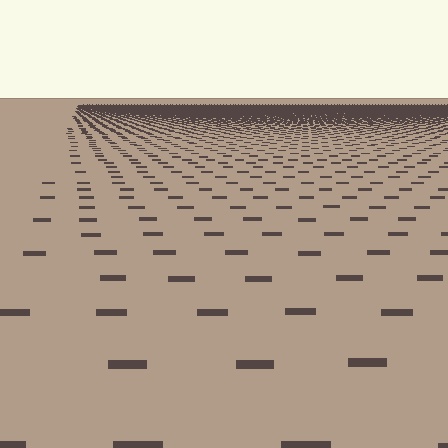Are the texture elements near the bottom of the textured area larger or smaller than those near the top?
Larger. Near the bottom, elements are closer to the viewer and appear at a bigger on-screen size.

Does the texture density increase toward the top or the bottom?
Density increases toward the top.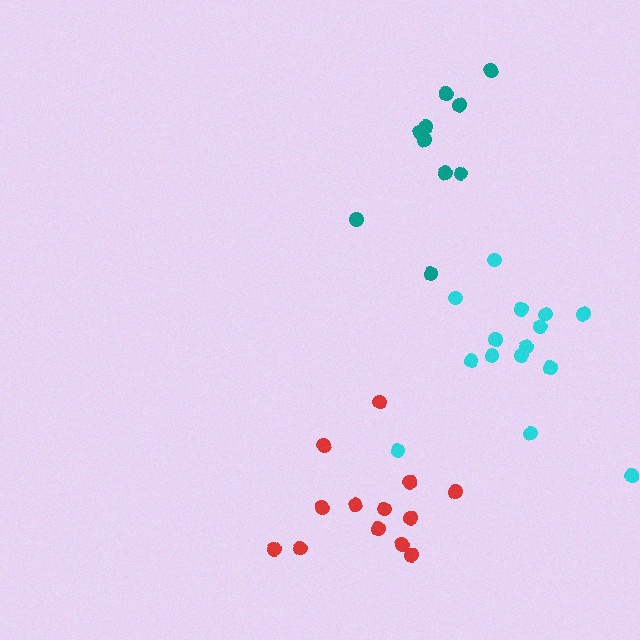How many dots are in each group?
Group 1: 13 dots, Group 2: 10 dots, Group 3: 15 dots (38 total).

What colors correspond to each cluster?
The clusters are colored: red, teal, cyan.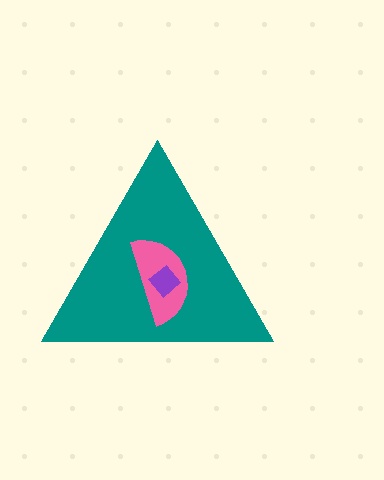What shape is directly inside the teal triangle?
The pink semicircle.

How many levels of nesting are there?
3.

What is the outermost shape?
The teal triangle.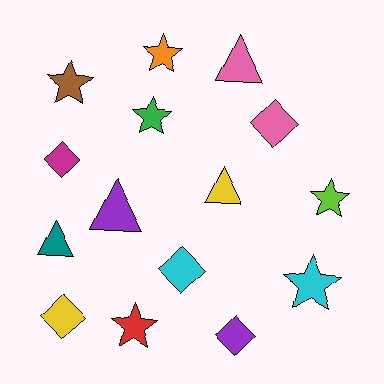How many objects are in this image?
There are 15 objects.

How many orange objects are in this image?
There is 1 orange object.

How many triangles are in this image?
There are 4 triangles.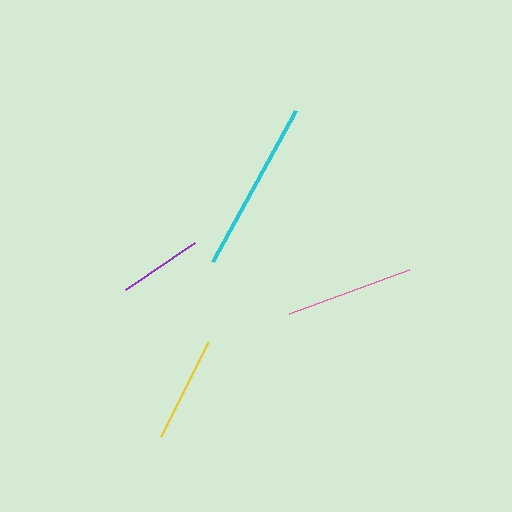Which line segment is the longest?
The cyan line is the longest at approximately 171 pixels.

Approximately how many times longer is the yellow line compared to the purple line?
The yellow line is approximately 1.3 times the length of the purple line.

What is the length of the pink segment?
The pink segment is approximately 128 pixels long.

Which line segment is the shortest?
The purple line is the shortest at approximately 83 pixels.